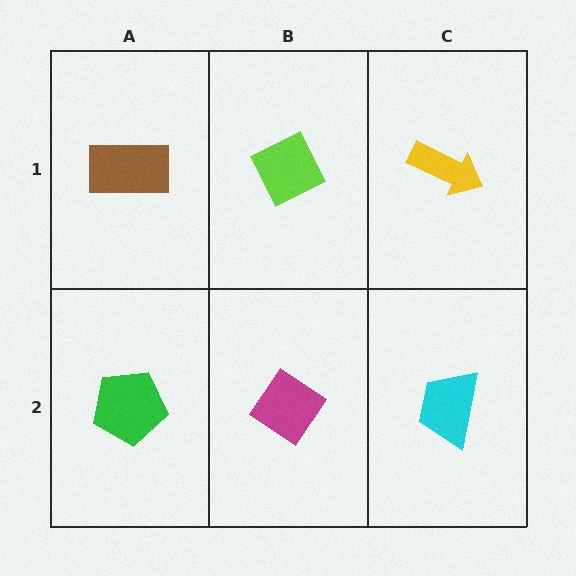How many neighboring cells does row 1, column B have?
3.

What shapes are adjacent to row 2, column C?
A yellow arrow (row 1, column C), a magenta diamond (row 2, column B).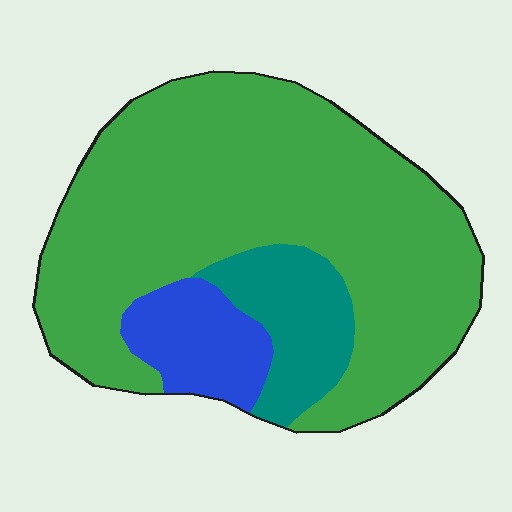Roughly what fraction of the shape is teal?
Teal covers around 15% of the shape.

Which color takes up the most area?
Green, at roughly 75%.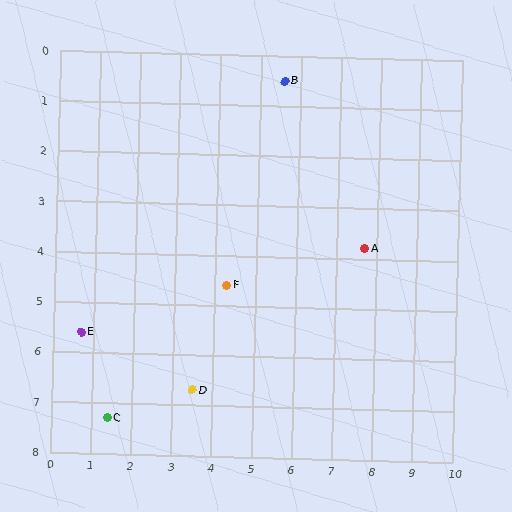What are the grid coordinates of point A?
Point A is at approximately (7.7, 3.8).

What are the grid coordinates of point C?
Point C is at approximately (1.4, 7.3).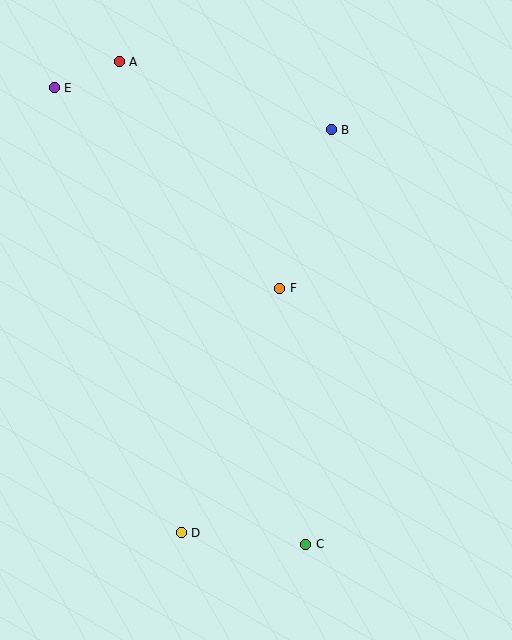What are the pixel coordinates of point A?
Point A is at (119, 62).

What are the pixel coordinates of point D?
Point D is at (181, 533).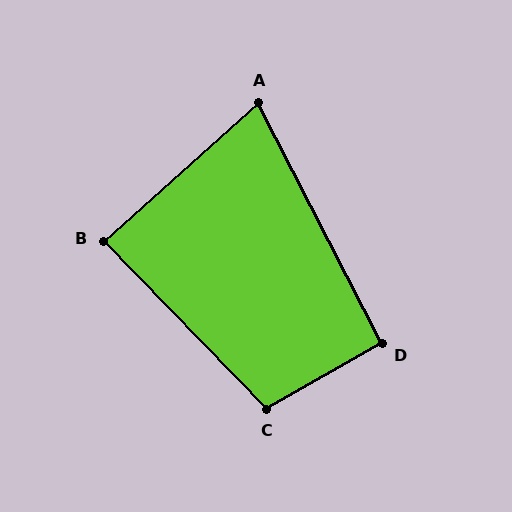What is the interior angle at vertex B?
Approximately 88 degrees (approximately right).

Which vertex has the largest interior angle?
C, at approximately 105 degrees.